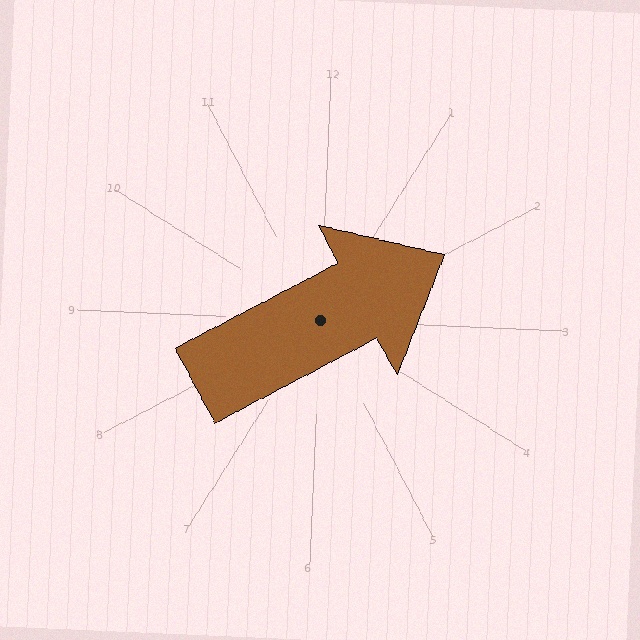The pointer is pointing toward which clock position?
Roughly 2 o'clock.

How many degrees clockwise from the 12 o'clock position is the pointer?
Approximately 60 degrees.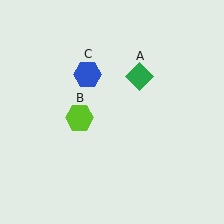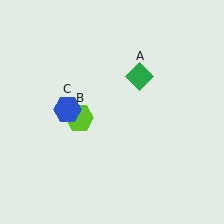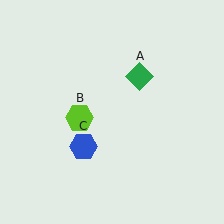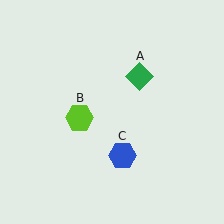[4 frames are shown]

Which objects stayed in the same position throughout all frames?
Green diamond (object A) and lime hexagon (object B) remained stationary.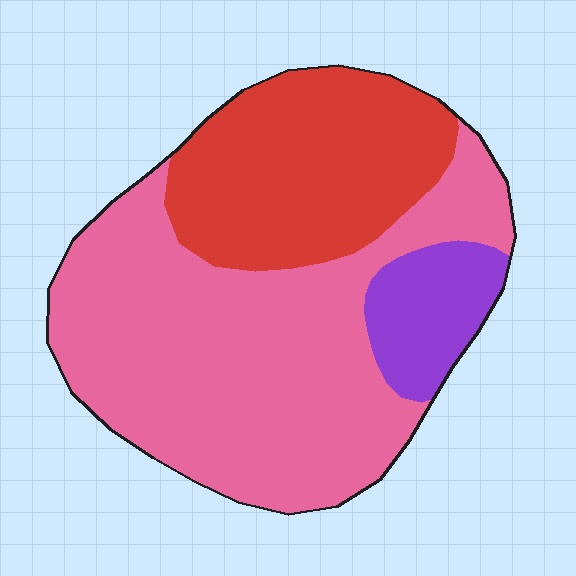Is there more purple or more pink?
Pink.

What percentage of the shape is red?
Red covers 30% of the shape.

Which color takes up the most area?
Pink, at roughly 60%.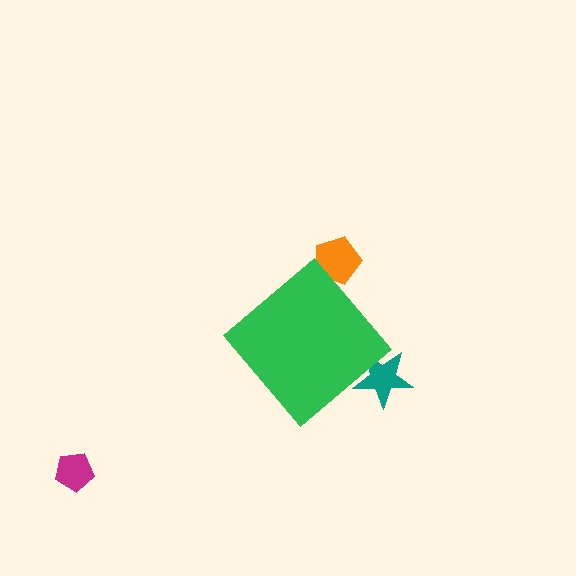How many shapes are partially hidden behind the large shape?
2 shapes are partially hidden.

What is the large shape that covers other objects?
A green diamond.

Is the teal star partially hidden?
Yes, the teal star is partially hidden behind the green diamond.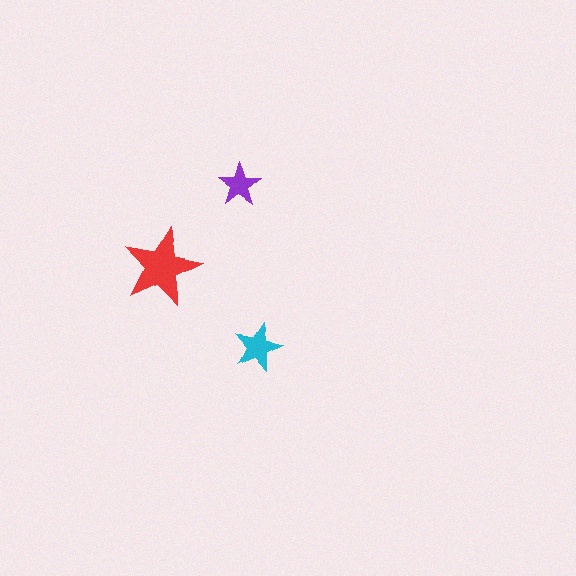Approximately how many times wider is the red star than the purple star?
About 2 times wider.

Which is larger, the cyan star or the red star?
The red one.